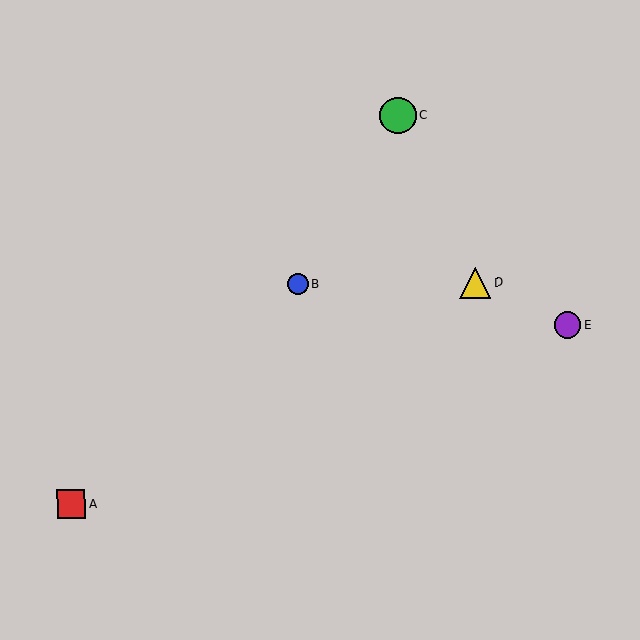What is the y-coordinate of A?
Object A is at y≈504.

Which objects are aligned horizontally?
Objects B, D are aligned horizontally.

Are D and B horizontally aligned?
Yes, both are at y≈282.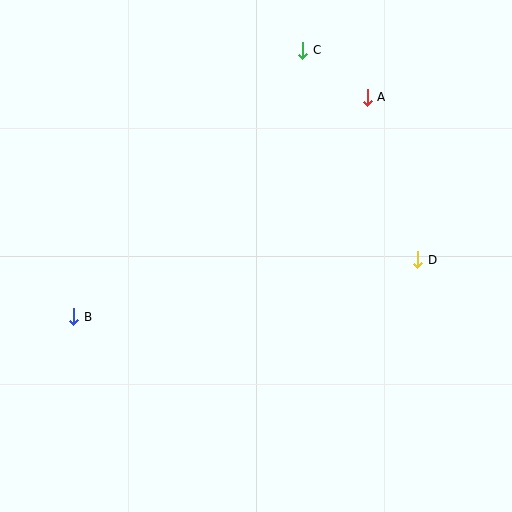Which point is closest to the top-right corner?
Point A is closest to the top-right corner.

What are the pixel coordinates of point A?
Point A is at (367, 97).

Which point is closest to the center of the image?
Point D at (418, 260) is closest to the center.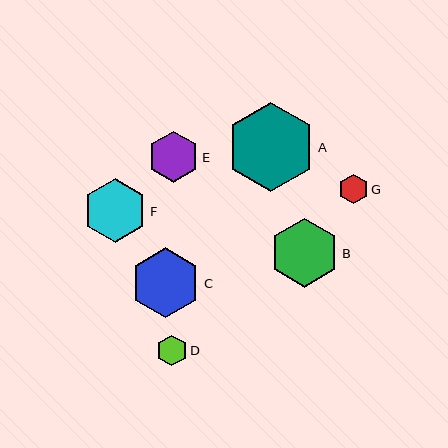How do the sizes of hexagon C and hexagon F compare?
Hexagon C and hexagon F are approximately the same size.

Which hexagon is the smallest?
Hexagon G is the smallest with a size of approximately 30 pixels.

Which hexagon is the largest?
Hexagon A is the largest with a size of approximately 89 pixels.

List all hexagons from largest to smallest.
From largest to smallest: A, C, B, F, E, D, G.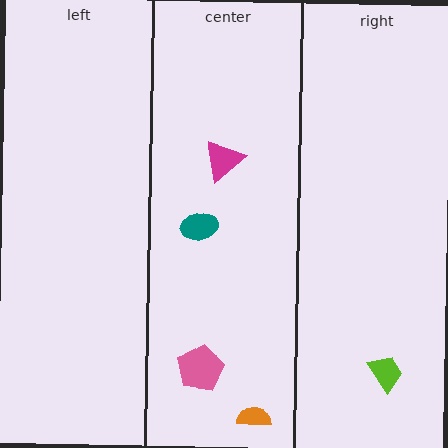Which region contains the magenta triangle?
The center region.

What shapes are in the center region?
The orange semicircle, the magenta triangle, the pink pentagon, the teal ellipse.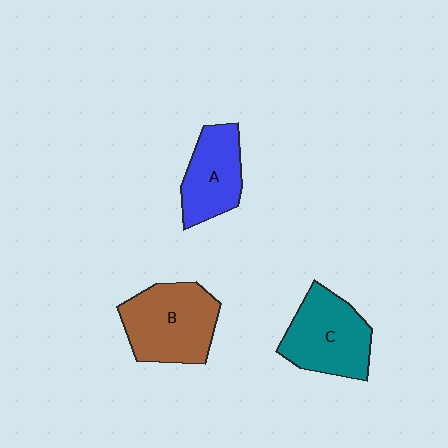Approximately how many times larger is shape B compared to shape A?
Approximately 1.4 times.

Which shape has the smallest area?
Shape A (blue).